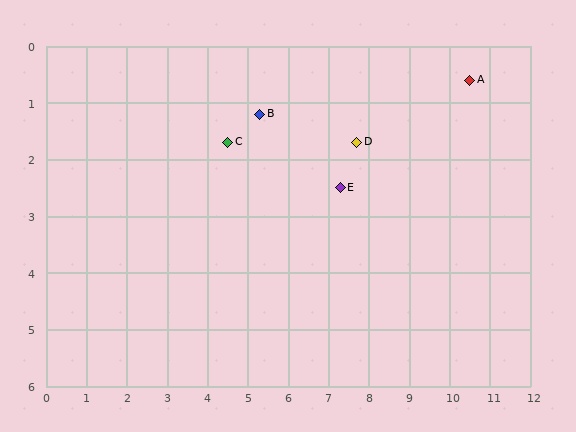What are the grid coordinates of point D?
Point D is at approximately (7.7, 1.7).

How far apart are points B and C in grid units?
Points B and C are about 0.9 grid units apart.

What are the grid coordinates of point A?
Point A is at approximately (10.5, 0.6).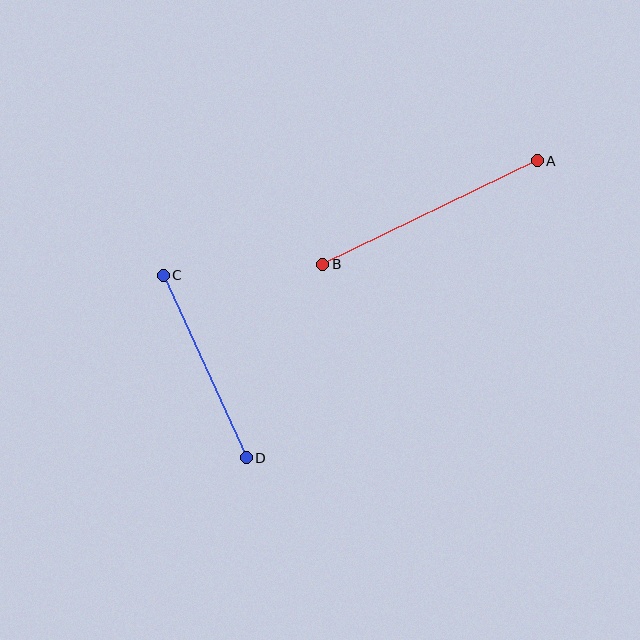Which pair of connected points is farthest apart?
Points A and B are farthest apart.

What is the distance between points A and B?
The distance is approximately 238 pixels.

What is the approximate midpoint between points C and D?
The midpoint is at approximately (205, 366) pixels.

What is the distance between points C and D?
The distance is approximately 200 pixels.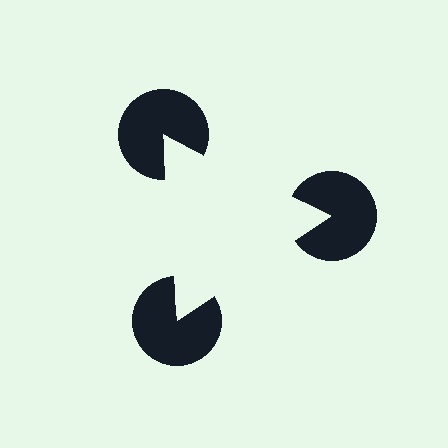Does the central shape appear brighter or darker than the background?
It typically appears slightly brighter than the background, even though no actual brightness change is drawn.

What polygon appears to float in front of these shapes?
An illusory triangle — its edges are inferred from the aligned wedge cuts in the pac-man discs, not physically drawn.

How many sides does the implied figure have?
3 sides.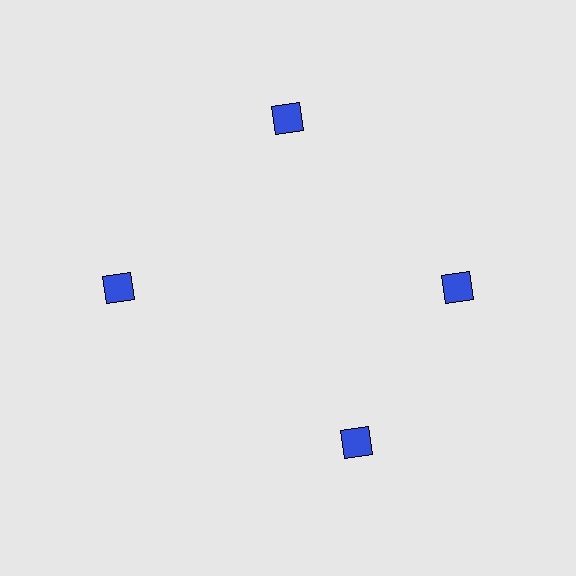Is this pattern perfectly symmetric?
No. The 4 blue diamonds are arranged in a ring, but one element near the 6 o'clock position is rotated out of alignment along the ring, breaking the 4-fold rotational symmetry.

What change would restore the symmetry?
The symmetry would be restored by rotating it back into even spacing with its neighbors so that all 4 diamonds sit at equal angles and equal distance from the center.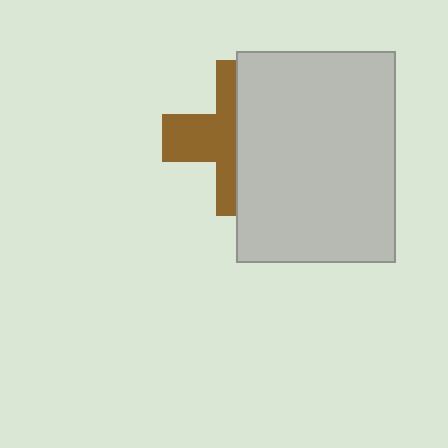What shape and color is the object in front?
The object in front is a light gray rectangle.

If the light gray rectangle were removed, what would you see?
You would see the complete brown cross.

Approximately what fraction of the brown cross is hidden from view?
Roughly 55% of the brown cross is hidden behind the light gray rectangle.